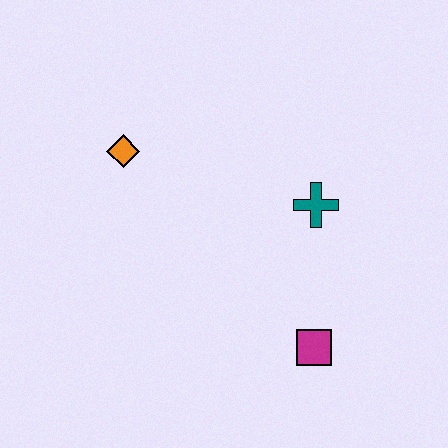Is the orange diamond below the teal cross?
No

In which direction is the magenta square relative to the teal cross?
The magenta square is below the teal cross.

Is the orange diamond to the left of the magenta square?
Yes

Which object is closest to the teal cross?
The magenta square is closest to the teal cross.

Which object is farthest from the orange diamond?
The magenta square is farthest from the orange diamond.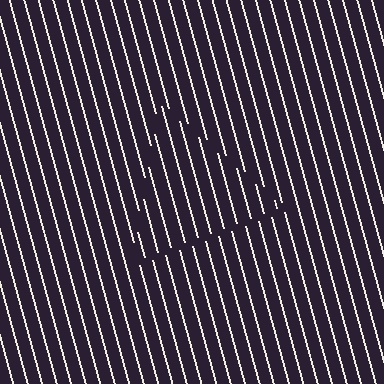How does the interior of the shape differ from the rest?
The interior of the shape contains the same grating, shifted by half a period — the contour is defined by the phase discontinuity where line-ends from the inner and outer gratings abut.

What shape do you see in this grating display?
An illusory triangle. The interior of the shape contains the same grating, shifted by half a period — the contour is defined by the phase discontinuity where line-ends from the inner and outer gratings abut.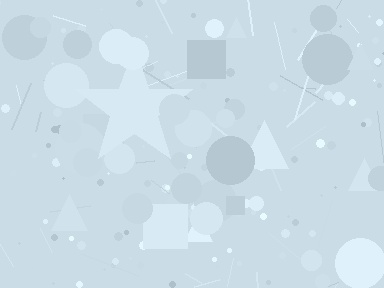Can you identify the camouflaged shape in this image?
The camouflaged shape is a star.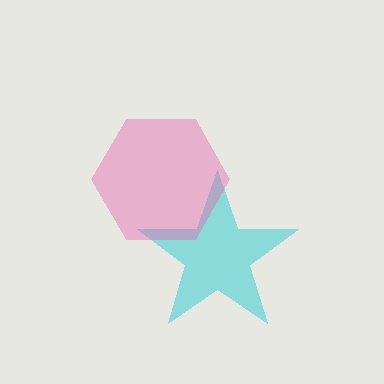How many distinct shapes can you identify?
There are 2 distinct shapes: a cyan star, a pink hexagon.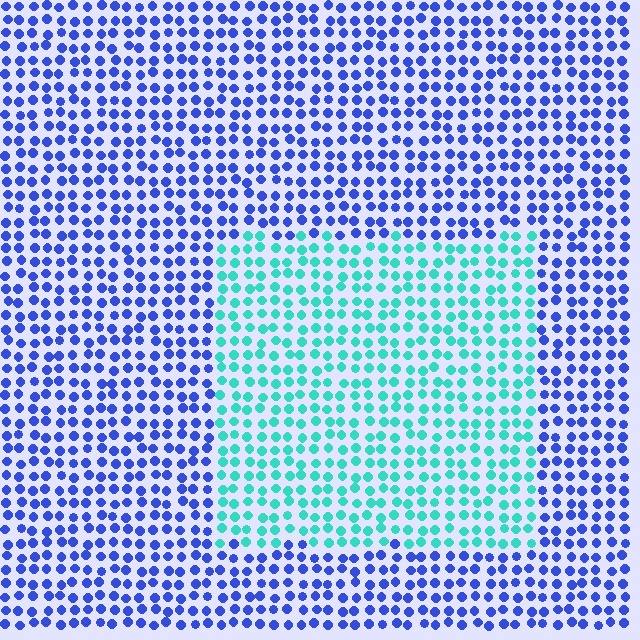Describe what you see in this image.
The image is filled with small blue elements in a uniform arrangement. A rectangle-shaped region is visible where the elements are tinted to a slightly different hue, forming a subtle color boundary.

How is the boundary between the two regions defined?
The boundary is defined purely by a slight shift in hue (about 61 degrees). Spacing, size, and orientation are identical on both sides.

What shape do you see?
I see a rectangle.